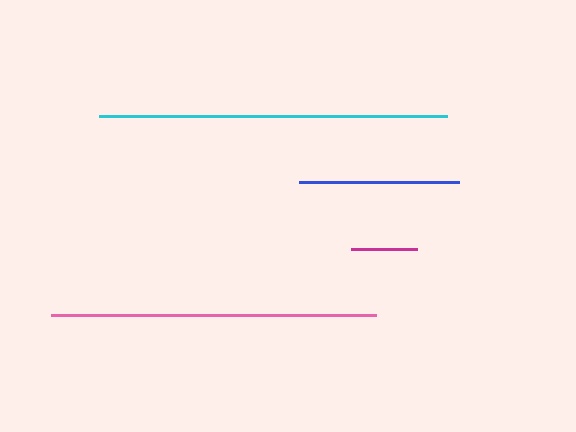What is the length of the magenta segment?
The magenta segment is approximately 66 pixels long.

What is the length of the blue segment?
The blue segment is approximately 160 pixels long.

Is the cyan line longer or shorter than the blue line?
The cyan line is longer than the blue line.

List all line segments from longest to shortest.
From longest to shortest: cyan, pink, blue, magenta.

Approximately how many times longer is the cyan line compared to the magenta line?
The cyan line is approximately 5.3 times the length of the magenta line.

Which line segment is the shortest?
The magenta line is the shortest at approximately 66 pixels.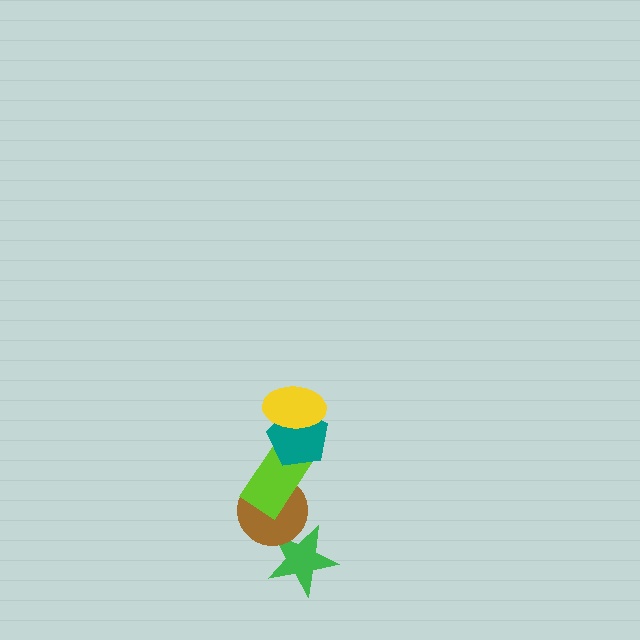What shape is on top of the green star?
The brown circle is on top of the green star.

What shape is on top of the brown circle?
The lime rectangle is on top of the brown circle.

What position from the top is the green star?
The green star is 5th from the top.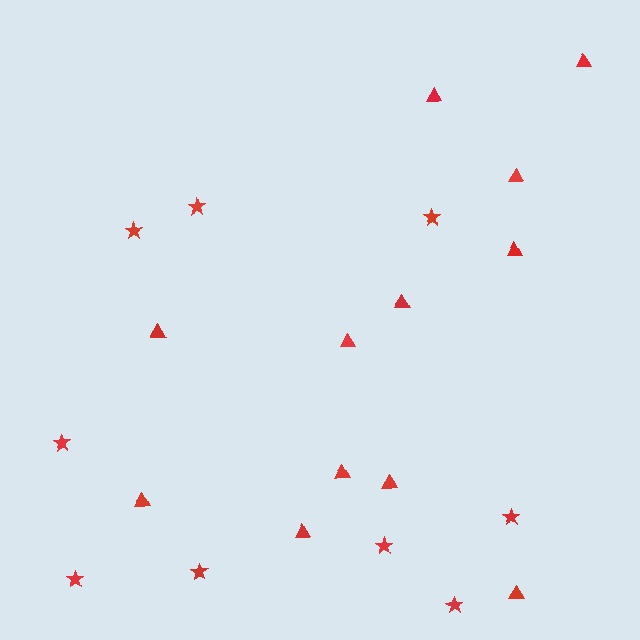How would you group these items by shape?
There are 2 groups: one group of triangles (12) and one group of stars (9).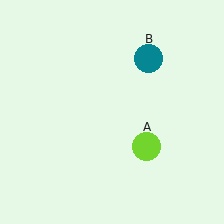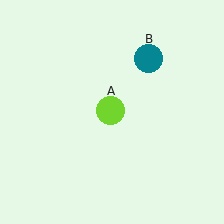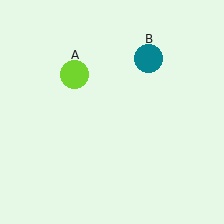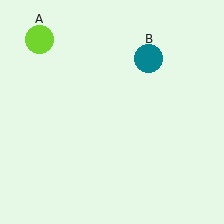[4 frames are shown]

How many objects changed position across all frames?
1 object changed position: lime circle (object A).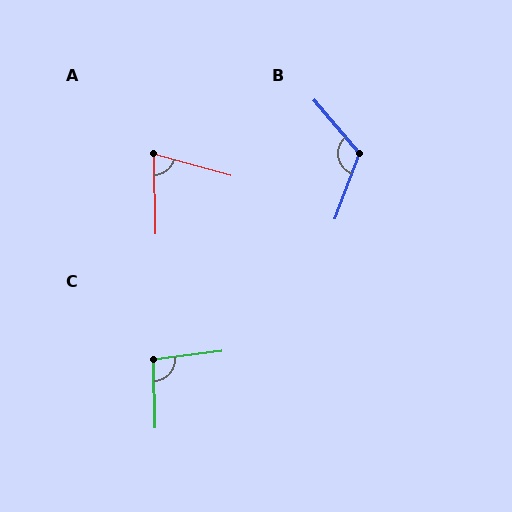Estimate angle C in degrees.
Approximately 96 degrees.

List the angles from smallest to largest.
A (73°), C (96°), B (119°).